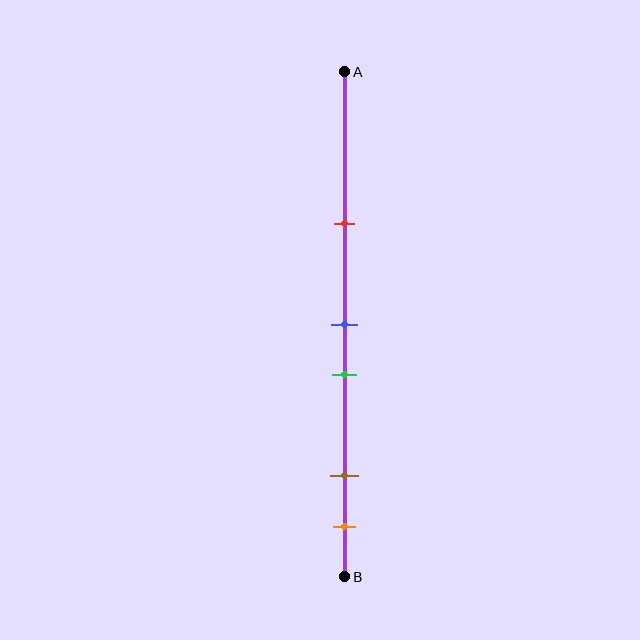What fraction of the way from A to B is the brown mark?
The brown mark is approximately 80% (0.8) of the way from A to B.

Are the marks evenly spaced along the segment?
No, the marks are not evenly spaced.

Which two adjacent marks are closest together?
The blue and green marks are the closest adjacent pair.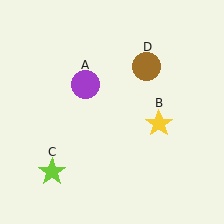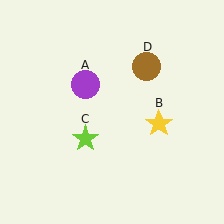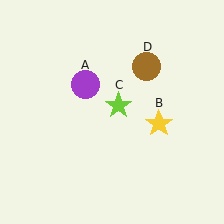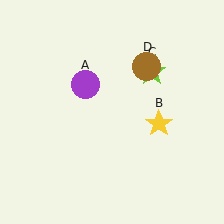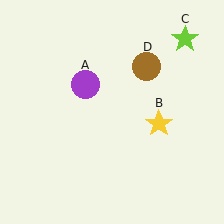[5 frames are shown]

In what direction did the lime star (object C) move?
The lime star (object C) moved up and to the right.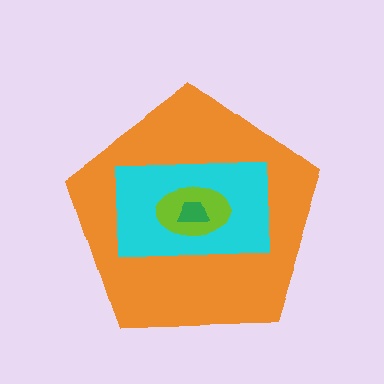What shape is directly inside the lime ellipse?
The green trapezoid.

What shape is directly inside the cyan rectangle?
The lime ellipse.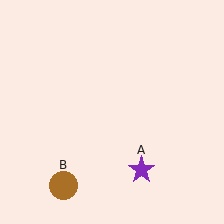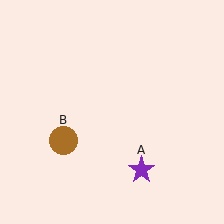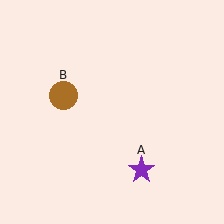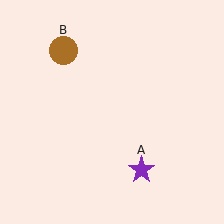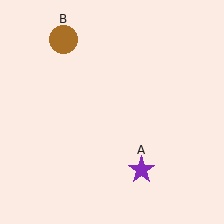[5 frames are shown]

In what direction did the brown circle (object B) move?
The brown circle (object B) moved up.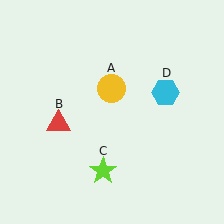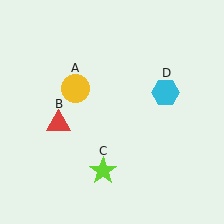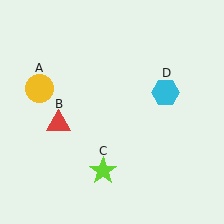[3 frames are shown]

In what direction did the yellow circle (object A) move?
The yellow circle (object A) moved left.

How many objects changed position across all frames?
1 object changed position: yellow circle (object A).